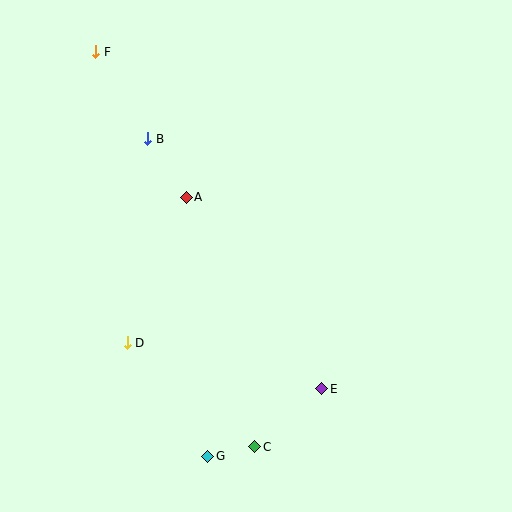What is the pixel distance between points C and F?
The distance between C and F is 426 pixels.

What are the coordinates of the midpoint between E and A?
The midpoint between E and A is at (254, 293).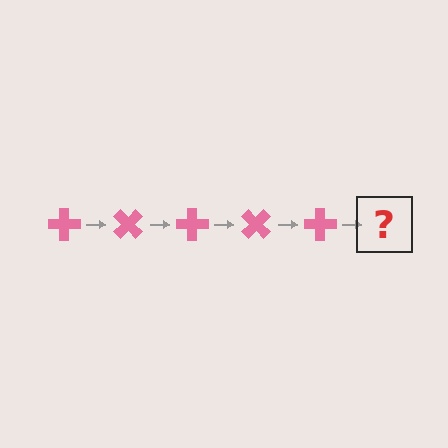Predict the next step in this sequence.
The next step is a pink cross rotated 225 degrees.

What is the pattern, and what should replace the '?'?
The pattern is that the cross rotates 45 degrees each step. The '?' should be a pink cross rotated 225 degrees.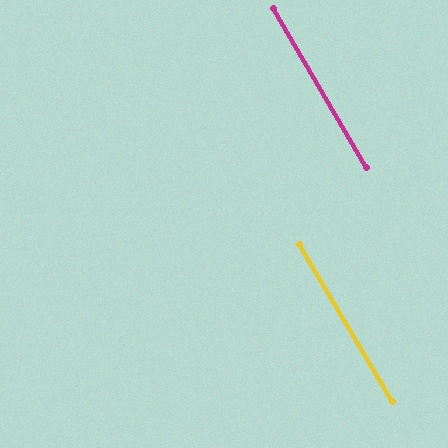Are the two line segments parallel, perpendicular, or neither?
Parallel — their directions differ by only 0.6°.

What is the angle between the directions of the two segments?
Approximately 1 degree.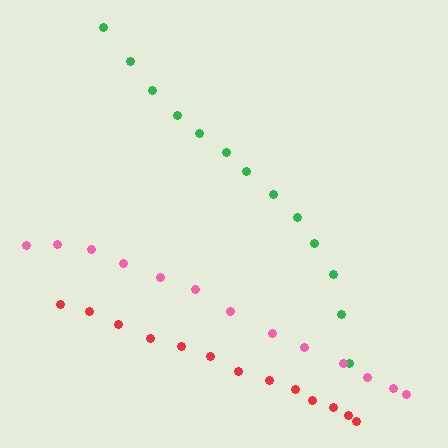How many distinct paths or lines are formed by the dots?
There are 3 distinct paths.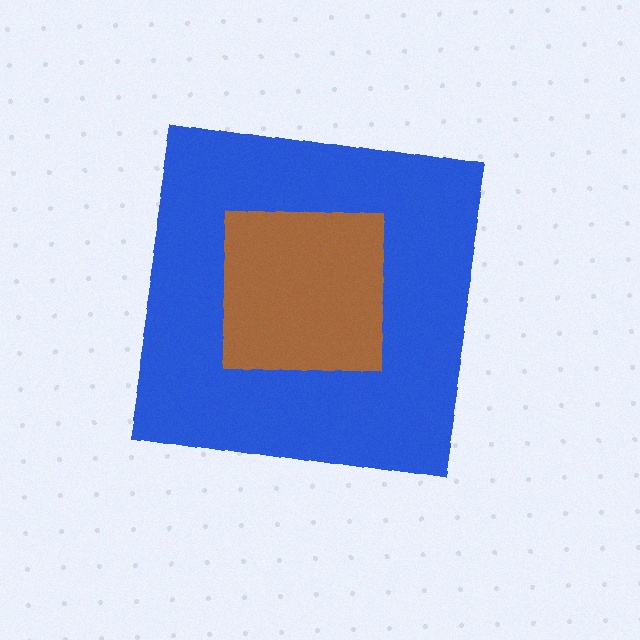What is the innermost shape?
The brown square.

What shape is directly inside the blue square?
The brown square.